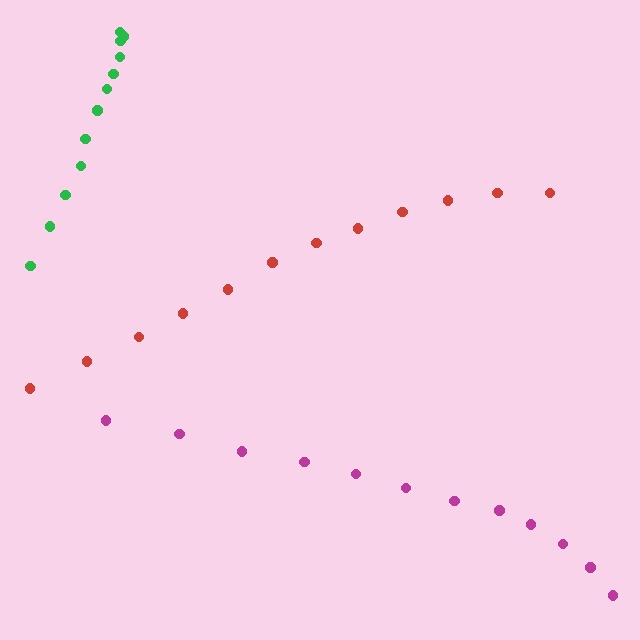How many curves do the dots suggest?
There are 3 distinct paths.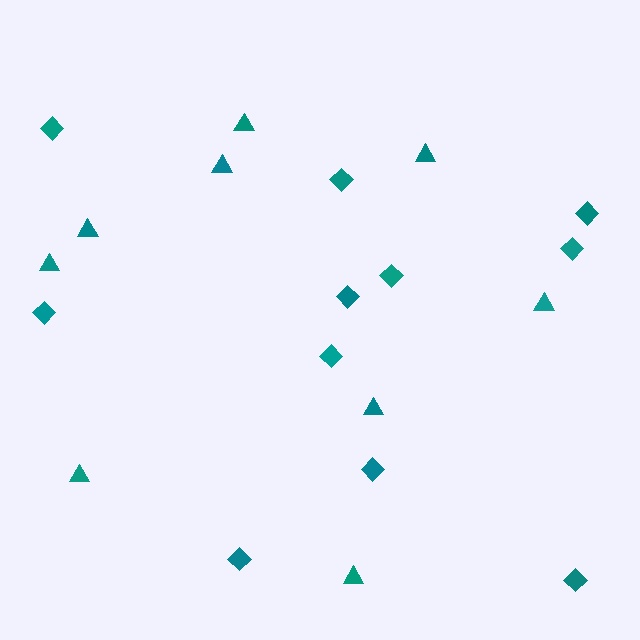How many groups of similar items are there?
There are 2 groups: one group of triangles (9) and one group of diamonds (11).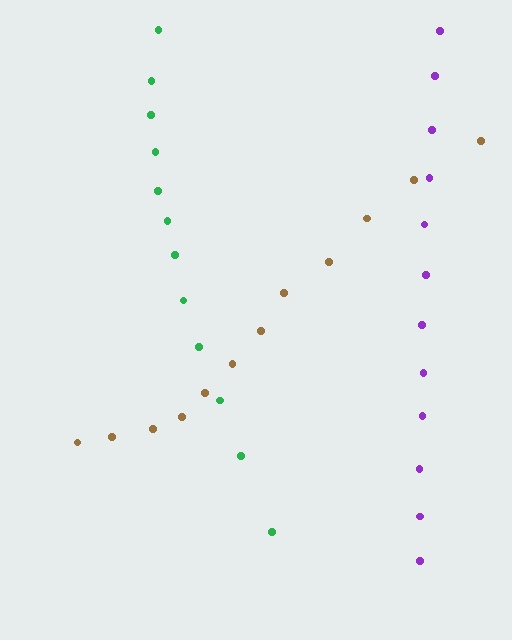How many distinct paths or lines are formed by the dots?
There are 3 distinct paths.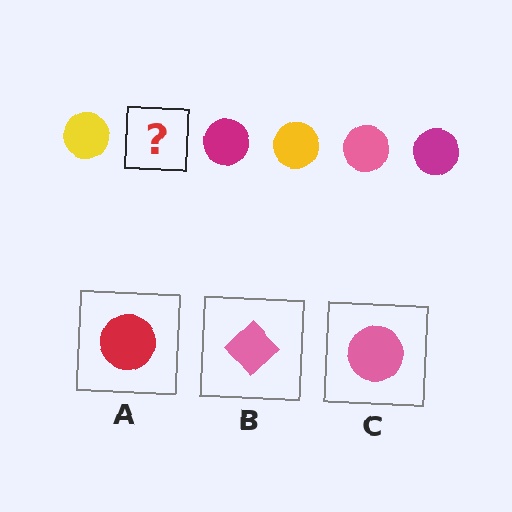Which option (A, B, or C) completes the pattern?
C.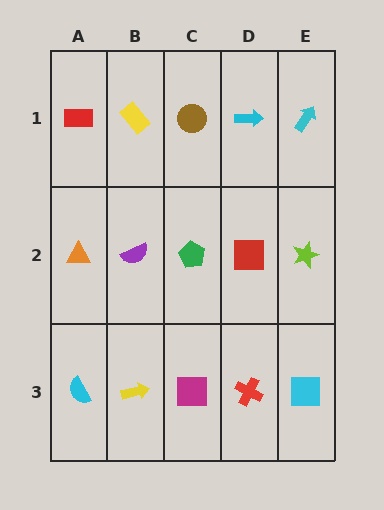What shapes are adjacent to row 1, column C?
A green pentagon (row 2, column C), a yellow rectangle (row 1, column B), a cyan arrow (row 1, column D).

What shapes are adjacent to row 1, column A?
An orange triangle (row 2, column A), a yellow rectangle (row 1, column B).